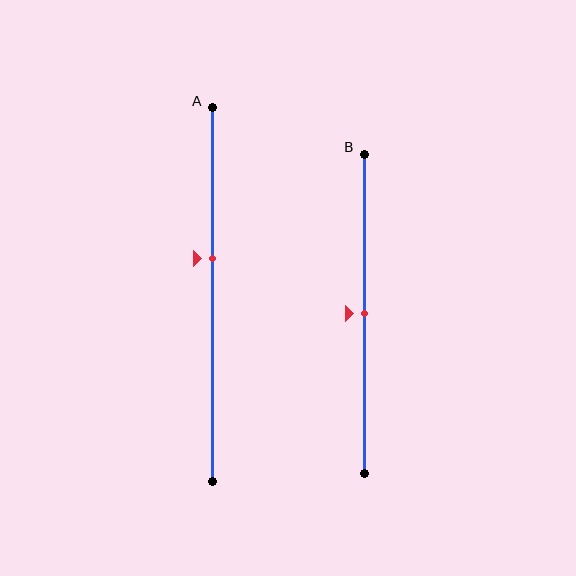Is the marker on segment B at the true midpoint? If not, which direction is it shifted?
Yes, the marker on segment B is at the true midpoint.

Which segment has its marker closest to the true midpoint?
Segment B has its marker closest to the true midpoint.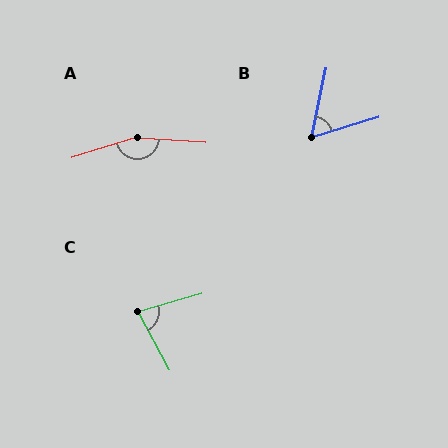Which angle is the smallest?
B, at approximately 61 degrees.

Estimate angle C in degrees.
Approximately 77 degrees.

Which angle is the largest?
A, at approximately 158 degrees.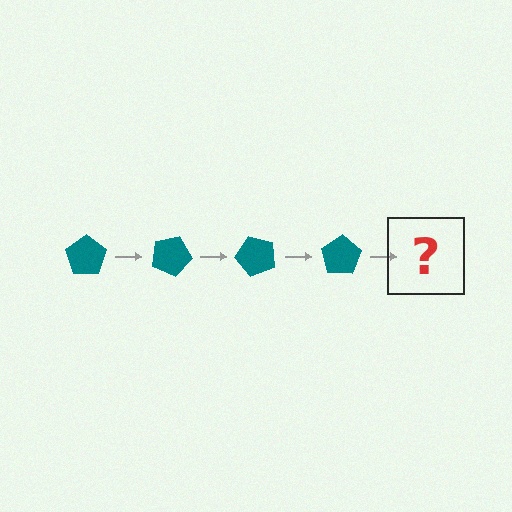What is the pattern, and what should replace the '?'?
The pattern is that the pentagon rotates 25 degrees each step. The '?' should be a teal pentagon rotated 100 degrees.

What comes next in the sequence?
The next element should be a teal pentagon rotated 100 degrees.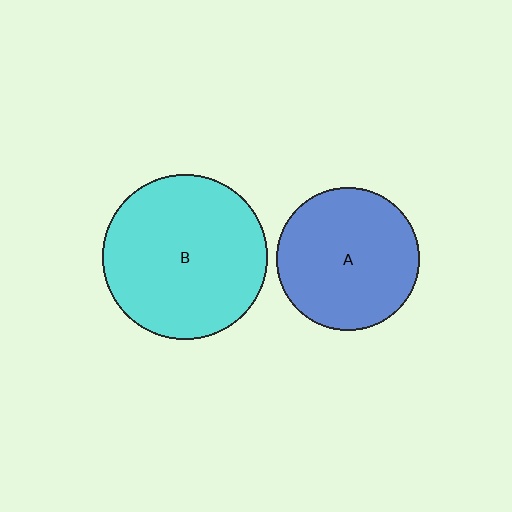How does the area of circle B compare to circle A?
Approximately 1.3 times.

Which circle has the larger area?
Circle B (cyan).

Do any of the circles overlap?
No, none of the circles overlap.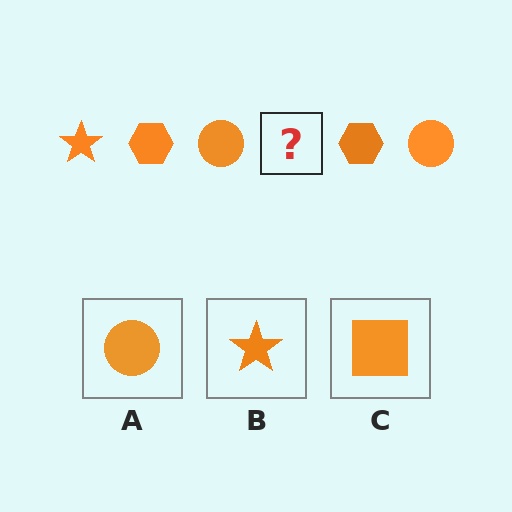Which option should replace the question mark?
Option B.